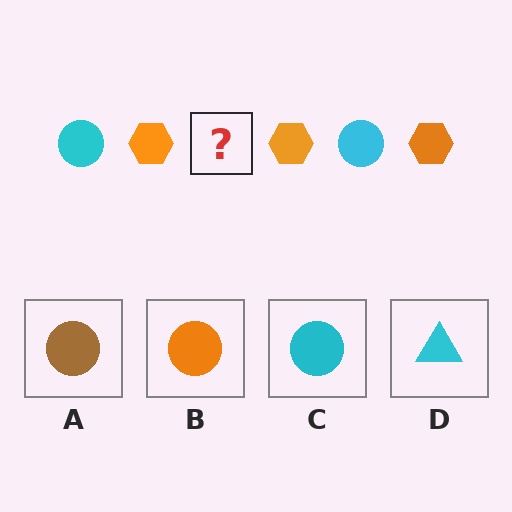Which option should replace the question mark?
Option C.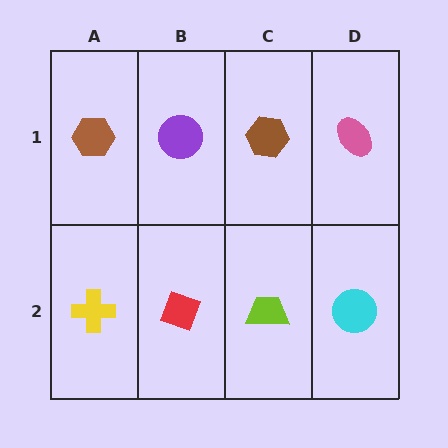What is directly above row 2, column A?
A brown hexagon.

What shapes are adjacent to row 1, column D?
A cyan circle (row 2, column D), a brown hexagon (row 1, column C).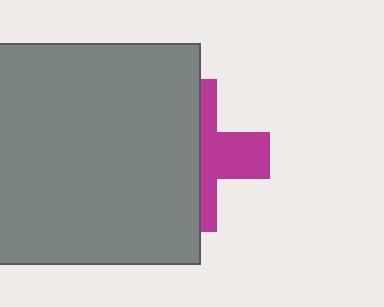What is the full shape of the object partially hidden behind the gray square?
The partially hidden object is a magenta cross.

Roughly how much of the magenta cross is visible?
A small part of it is visible (roughly 40%).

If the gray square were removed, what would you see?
You would see the complete magenta cross.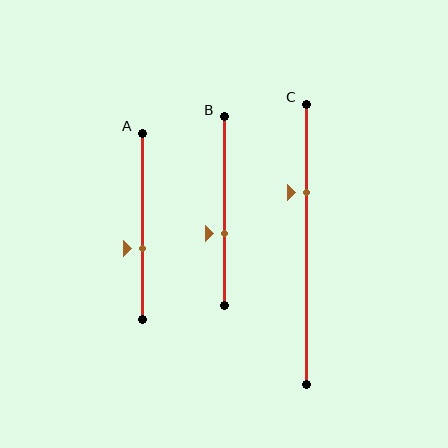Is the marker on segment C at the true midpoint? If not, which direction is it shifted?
No, the marker on segment C is shifted upward by about 18% of the segment length.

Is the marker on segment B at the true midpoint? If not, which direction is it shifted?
No, the marker on segment B is shifted downward by about 12% of the segment length.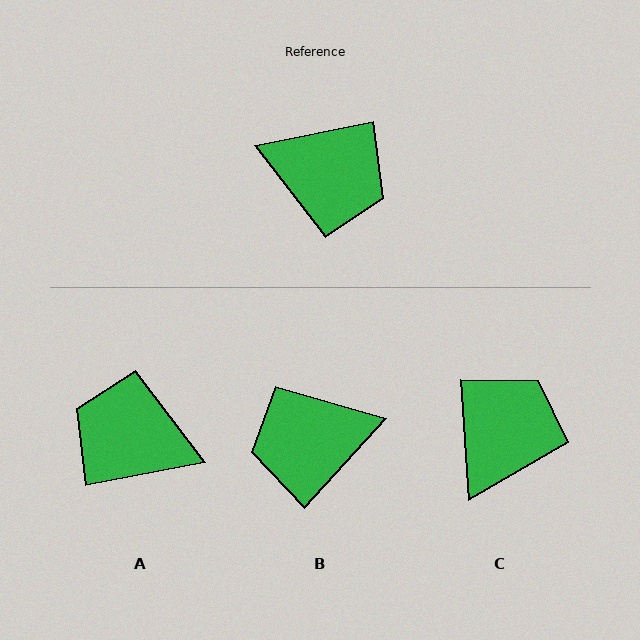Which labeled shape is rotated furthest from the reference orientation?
A, about 179 degrees away.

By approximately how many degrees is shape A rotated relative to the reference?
Approximately 179 degrees counter-clockwise.